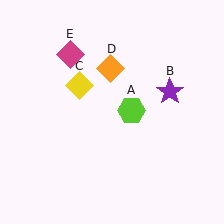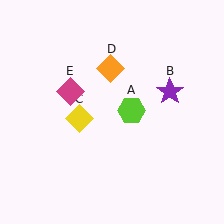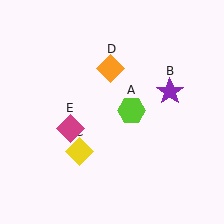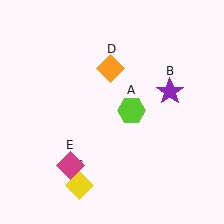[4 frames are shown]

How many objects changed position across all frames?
2 objects changed position: yellow diamond (object C), magenta diamond (object E).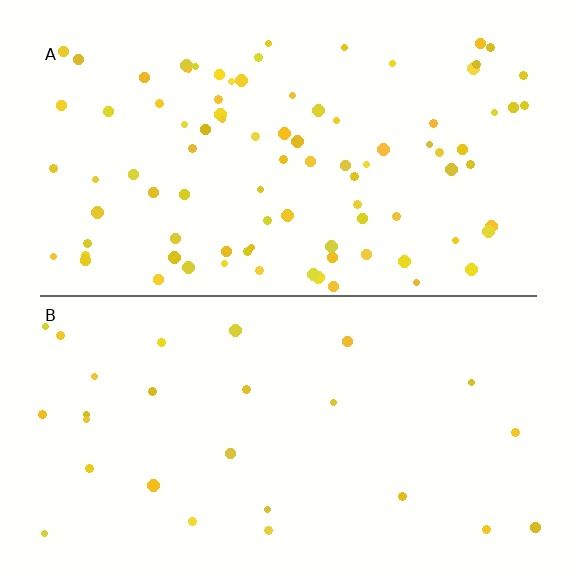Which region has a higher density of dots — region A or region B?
A (the top).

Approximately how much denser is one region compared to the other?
Approximately 3.3× — region A over region B.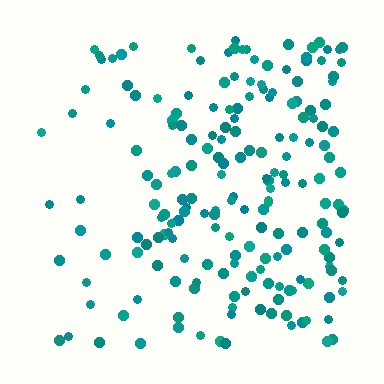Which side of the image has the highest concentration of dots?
The right.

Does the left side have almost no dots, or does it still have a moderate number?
Still a moderate number, just noticeably fewer than the right.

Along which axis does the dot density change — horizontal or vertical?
Horizontal.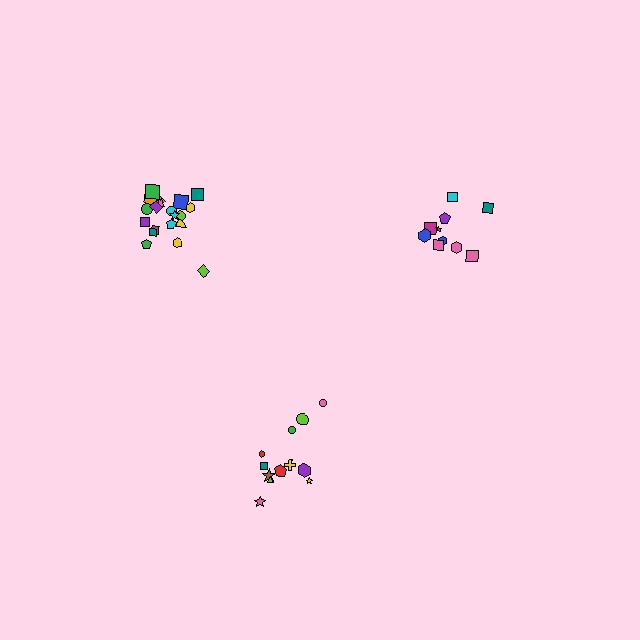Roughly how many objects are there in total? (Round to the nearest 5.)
Roughly 45 objects in total.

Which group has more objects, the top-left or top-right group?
The top-left group.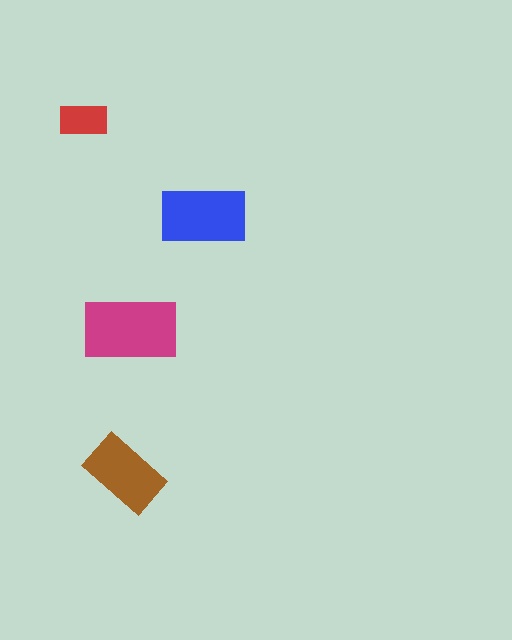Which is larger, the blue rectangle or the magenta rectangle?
The magenta one.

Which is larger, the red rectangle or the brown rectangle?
The brown one.